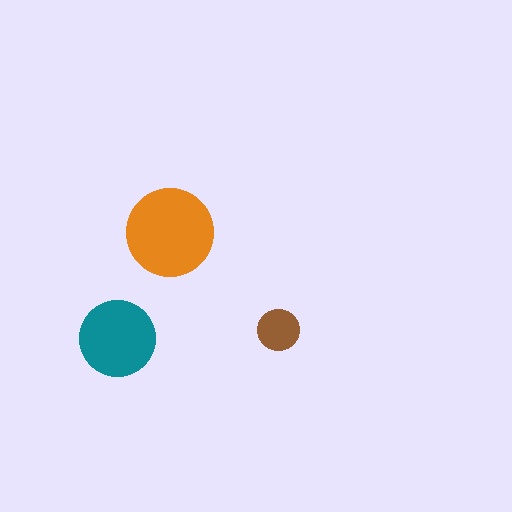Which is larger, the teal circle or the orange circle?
The orange one.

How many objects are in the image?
There are 3 objects in the image.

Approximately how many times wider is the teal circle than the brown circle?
About 2 times wider.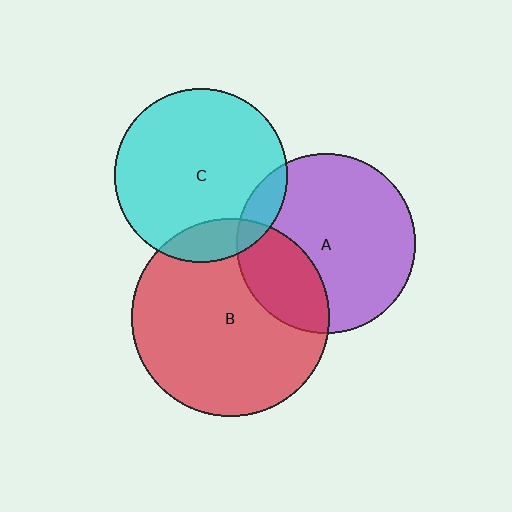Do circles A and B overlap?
Yes.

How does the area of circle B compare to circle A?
Approximately 1.2 times.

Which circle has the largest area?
Circle B (red).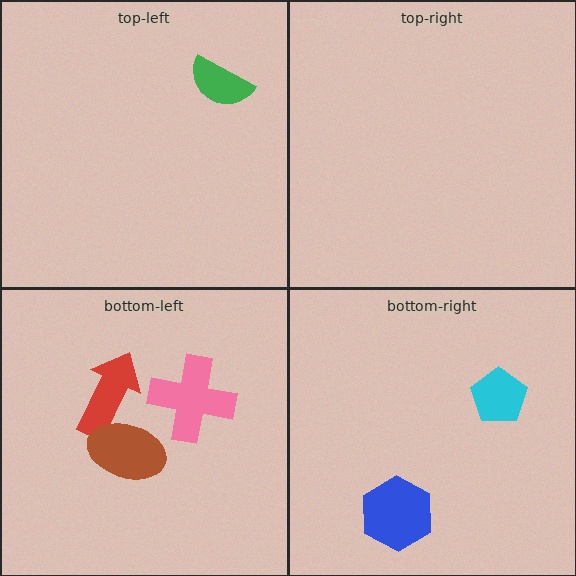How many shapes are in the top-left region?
1.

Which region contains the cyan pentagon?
The bottom-right region.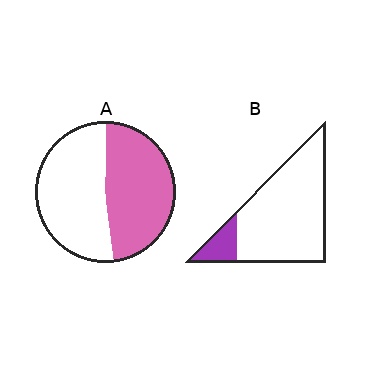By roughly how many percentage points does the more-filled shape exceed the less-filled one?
By roughly 35 percentage points (A over B).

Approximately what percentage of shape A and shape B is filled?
A is approximately 50% and B is approximately 15%.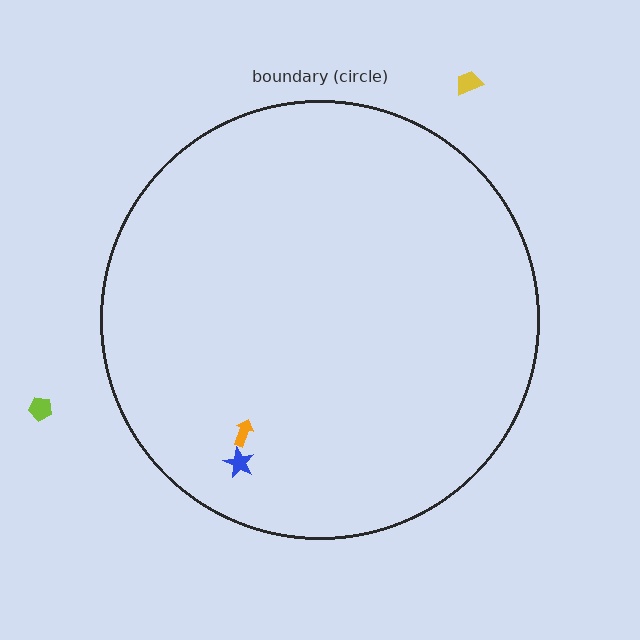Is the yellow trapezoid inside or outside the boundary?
Outside.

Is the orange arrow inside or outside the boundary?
Inside.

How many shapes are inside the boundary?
2 inside, 2 outside.